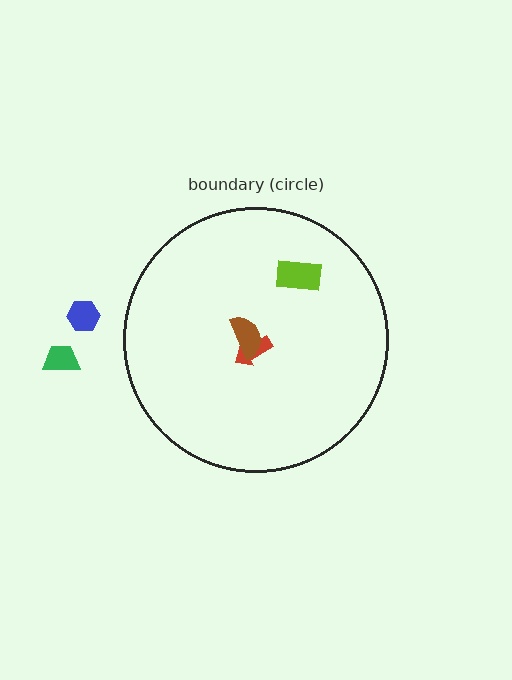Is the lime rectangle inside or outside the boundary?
Inside.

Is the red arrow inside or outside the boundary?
Inside.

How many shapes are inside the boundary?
3 inside, 2 outside.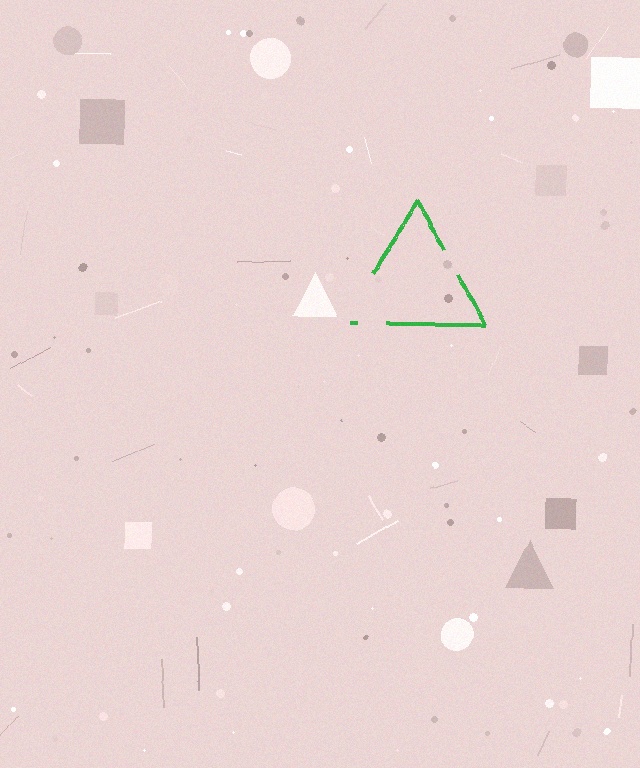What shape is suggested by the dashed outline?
The dashed outline suggests a triangle.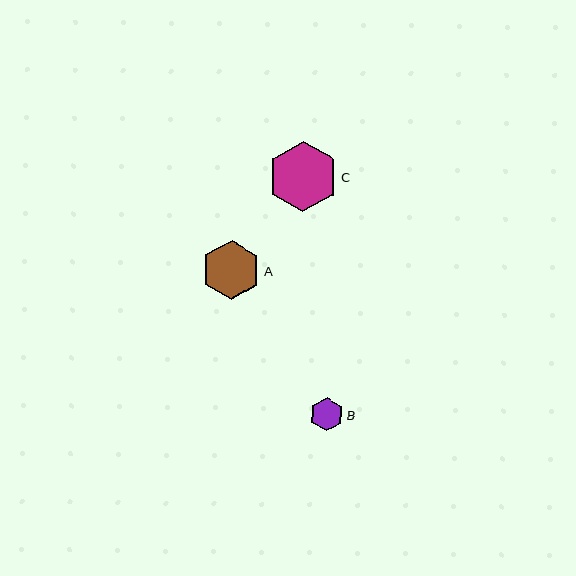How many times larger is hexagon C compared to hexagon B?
Hexagon C is approximately 2.1 times the size of hexagon B.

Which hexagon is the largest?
Hexagon C is the largest with a size of approximately 71 pixels.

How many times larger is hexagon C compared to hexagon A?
Hexagon C is approximately 1.2 times the size of hexagon A.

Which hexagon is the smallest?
Hexagon B is the smallest with a size of approximately 33 pixels.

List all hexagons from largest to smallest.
From largest to smallest: C, A, B.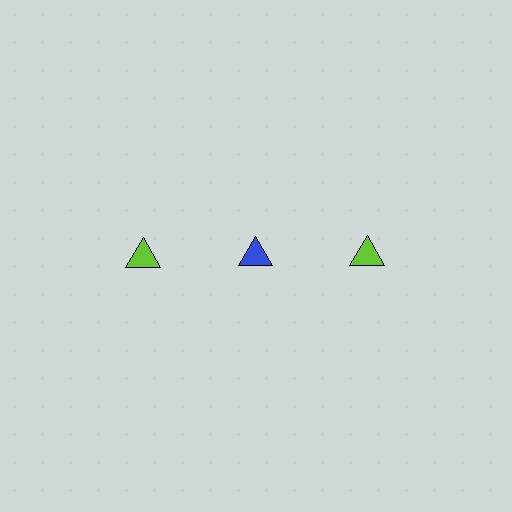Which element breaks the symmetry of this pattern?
The blue triangle in the top row, second from left column breaks the symmetry. All other shapes are lime triangles.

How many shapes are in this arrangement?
There are 3 shapes arranged in a grid pattern.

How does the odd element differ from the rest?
It has a different color: blue instead of lime.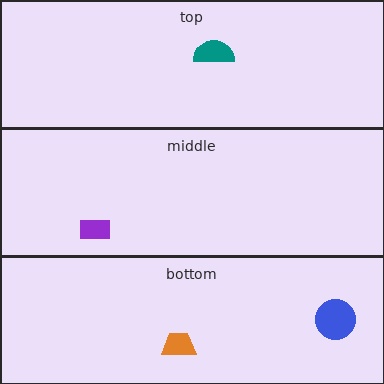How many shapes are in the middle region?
1.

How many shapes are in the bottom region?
2.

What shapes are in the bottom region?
The orange trapezoid, the blue circle.